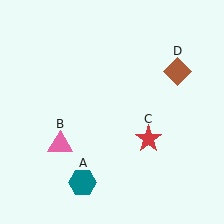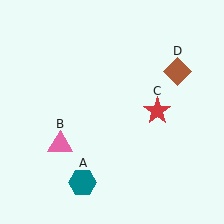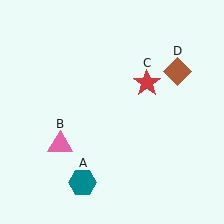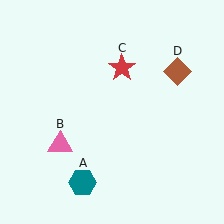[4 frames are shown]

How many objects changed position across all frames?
1 object changed position: red star (object C).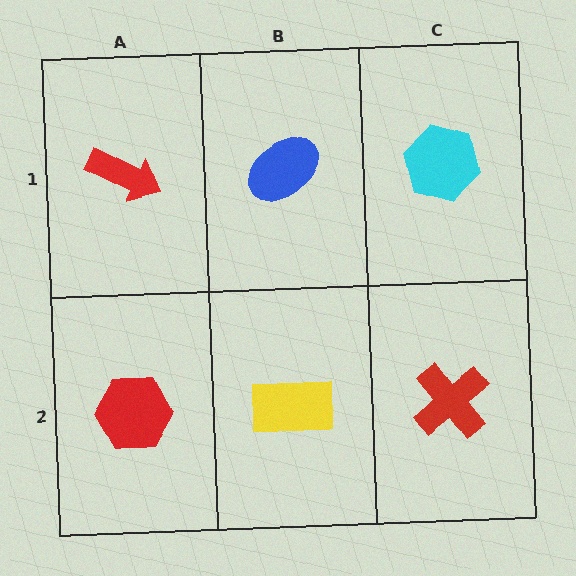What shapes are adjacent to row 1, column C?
A red cross (row 2, column C), a blue ellipse (row 1, column B).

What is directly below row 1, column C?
A red cross.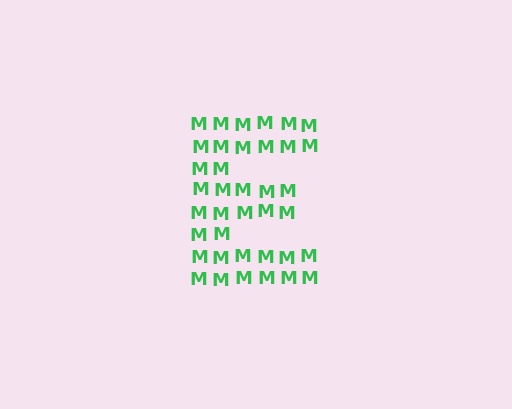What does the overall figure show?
The overall figure shows the letter E.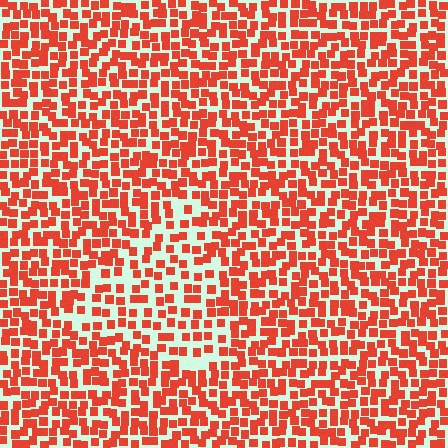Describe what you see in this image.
The image contains small red elements arranged at two different densities. A triangle-shaped region is visible where the elements are less densely packed than the surrounding area.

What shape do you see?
I see a triangle.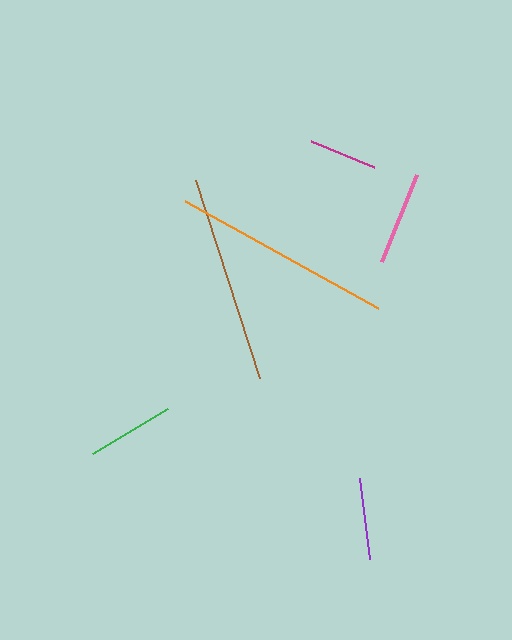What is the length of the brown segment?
The brown segment is approximately 208 pixels long.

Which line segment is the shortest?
The magenta line is the shortest at approximately 69 pixels.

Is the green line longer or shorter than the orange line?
The orange line is longer than the green line.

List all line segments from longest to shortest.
From longest to shortest: orange, brown, pink, green, purple, magenta.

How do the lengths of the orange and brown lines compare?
The orange and brown lines are approximately the same length.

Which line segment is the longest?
The orange line is the longest at approximately 221 pixels.